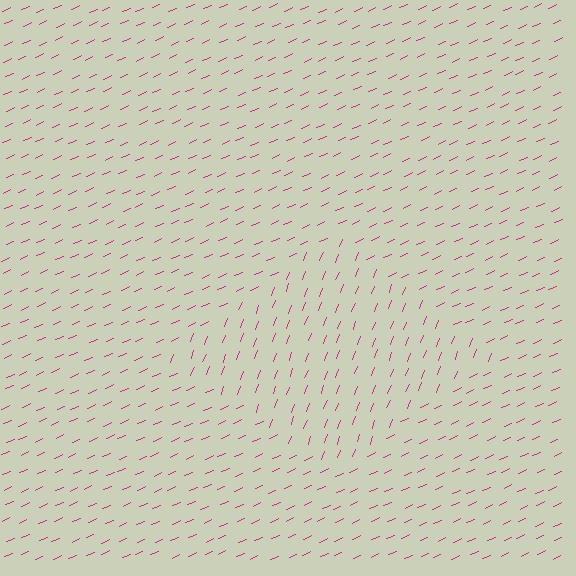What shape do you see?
I see a diamond.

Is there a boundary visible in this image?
Yes, there is a texture boundary formed by a change in line orientation.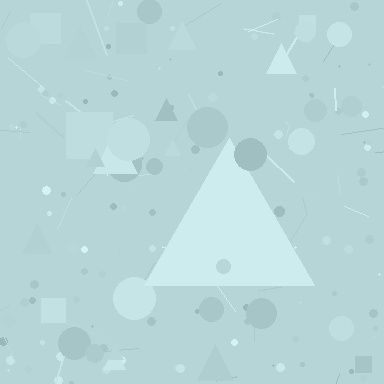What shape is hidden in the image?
A triangle is hidden in the image.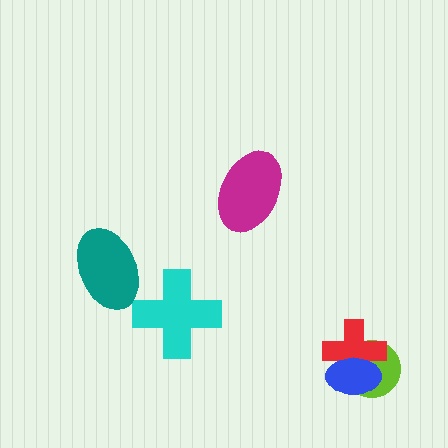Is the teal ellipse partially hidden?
No, no other shape covers it.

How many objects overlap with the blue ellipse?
2 objects overlap with the blue ellipse.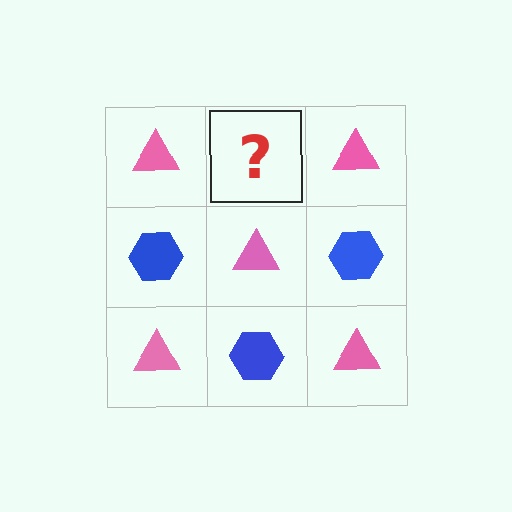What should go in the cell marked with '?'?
The missing cell should contain a blue hexagon.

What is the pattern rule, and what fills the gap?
The rule is that it alternates pink triangle and blue hexagon in a checkerboard pattern. The gap should be filled with a blue hexagon.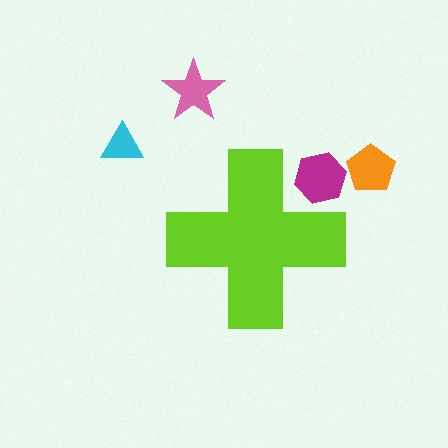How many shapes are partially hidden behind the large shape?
1 shape is partially hidden.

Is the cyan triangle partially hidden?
No, the cyan triangle is fully visible.